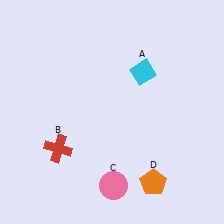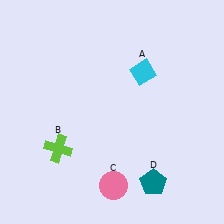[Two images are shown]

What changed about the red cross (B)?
In Image 1, B is red. In Image 2, it changed to lime.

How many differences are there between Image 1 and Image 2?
There are 2 differences between the two images.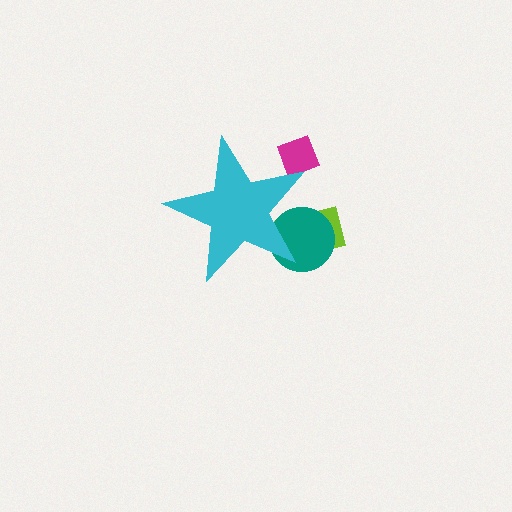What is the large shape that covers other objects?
A cyan star.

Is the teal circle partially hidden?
Yes, the teal circle is partially hidden behind the cyan star.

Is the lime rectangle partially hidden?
Yes, the lime rectangle is partially hidden behind the cyan star.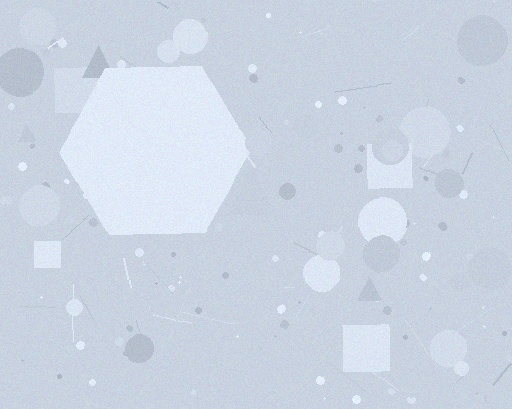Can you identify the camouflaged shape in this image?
The camouflaged shape is a hexagon.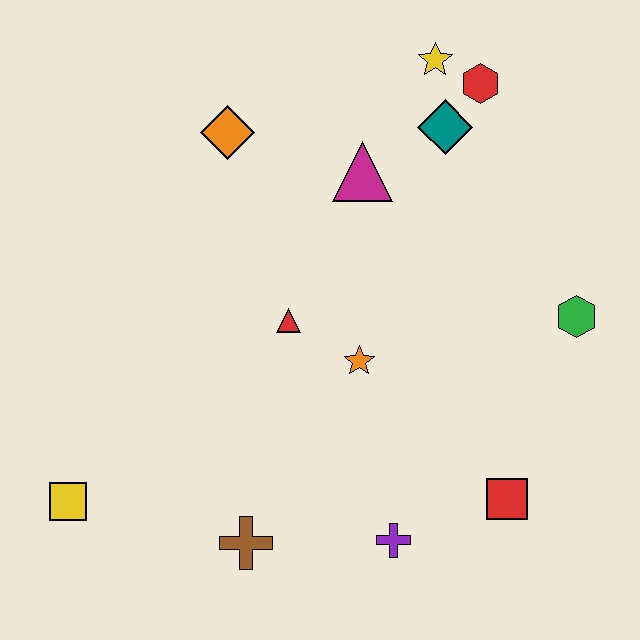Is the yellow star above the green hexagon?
Yes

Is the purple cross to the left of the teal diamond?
Yes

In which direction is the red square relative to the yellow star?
The red square is below the yellow star.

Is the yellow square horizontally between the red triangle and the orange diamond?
No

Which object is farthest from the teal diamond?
The yellow square is farthest from the teal diamond.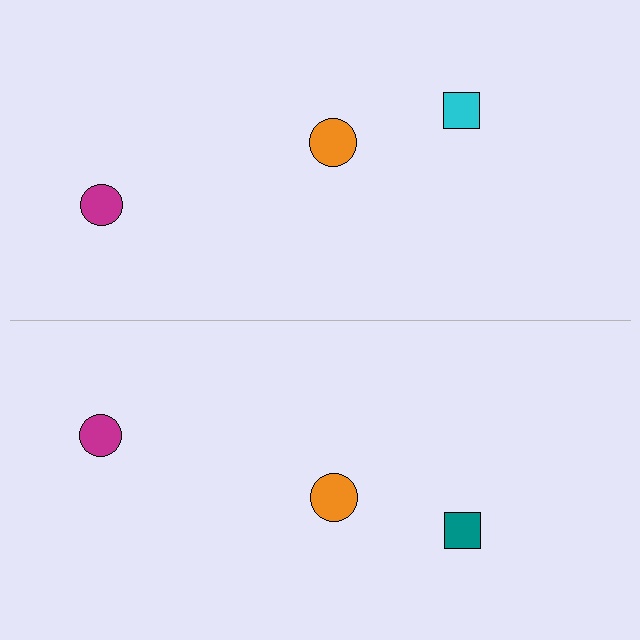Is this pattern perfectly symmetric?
No, the pattern is not perfectly symmetric. The teal square on the bottom side breaks the symmetry — its mirror counterpart is cyan.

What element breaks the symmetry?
The teal square on the bottom side breaks the symmetry — its mirror counterpart is cyan.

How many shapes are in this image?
There are 6 shapes in this image.